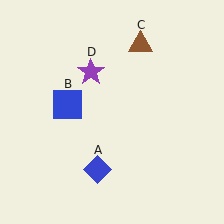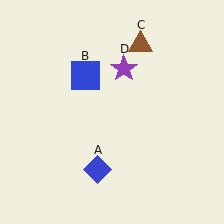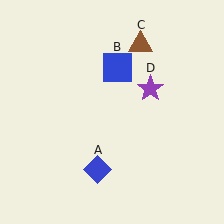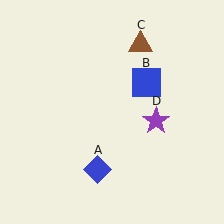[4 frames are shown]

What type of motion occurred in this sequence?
The blue square (object B), purple star (object D) rotated clockwise around the center of the scene.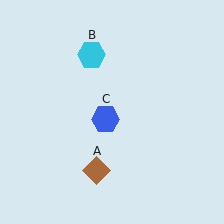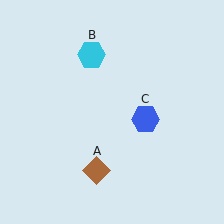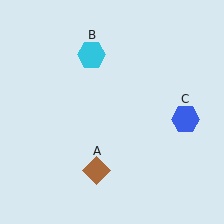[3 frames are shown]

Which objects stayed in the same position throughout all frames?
Brown diamond (object A) and cyan hexagon (object B) remained stationary.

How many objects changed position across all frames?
1 object changed position: blue hexagon (object C).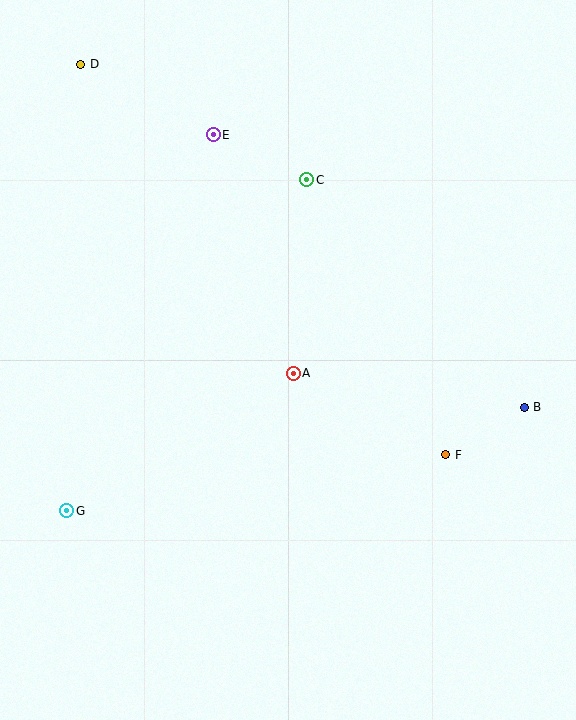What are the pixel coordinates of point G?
Point G is at (67, 511).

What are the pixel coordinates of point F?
Point F is at (446, 455).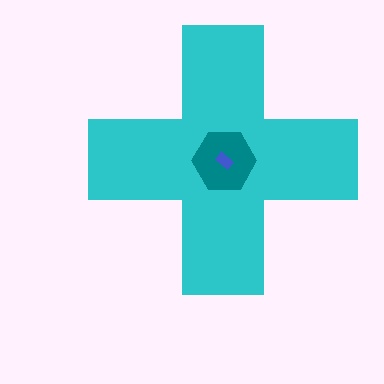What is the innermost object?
The blue rectangle.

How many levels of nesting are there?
3.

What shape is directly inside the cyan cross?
The teal hexagon.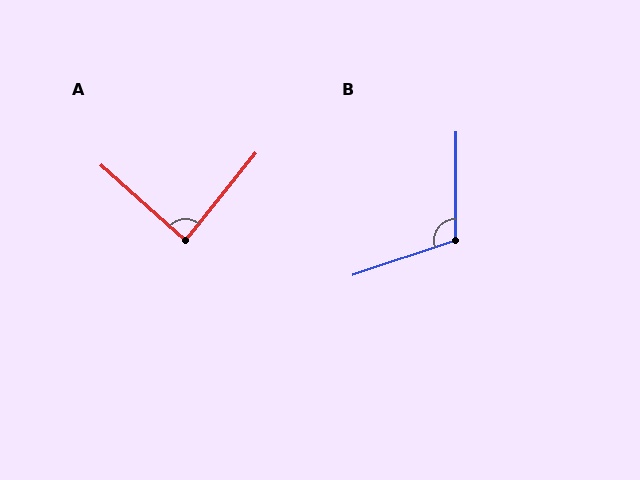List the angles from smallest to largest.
A (87°), B (109°).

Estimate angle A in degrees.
Approximately 87 degrees.